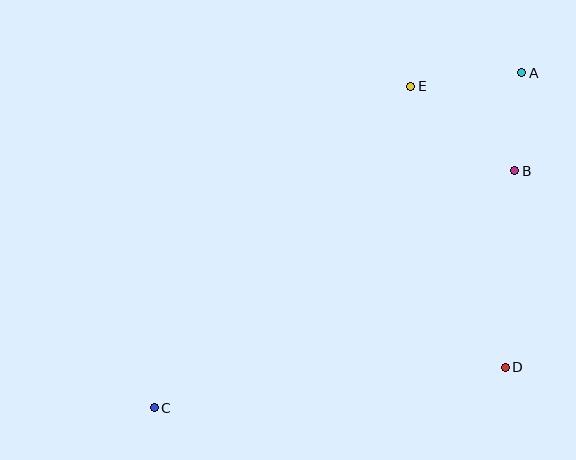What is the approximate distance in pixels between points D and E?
The distance between D and E is approximately 296 pixels.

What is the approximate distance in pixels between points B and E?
The distance between B and E is approximately 134 pixels.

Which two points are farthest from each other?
Points A and C are farthest from each other.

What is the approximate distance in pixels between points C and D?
The distance between C and D is approximately 353 pixels.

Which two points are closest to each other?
Points A and B are closest to each other.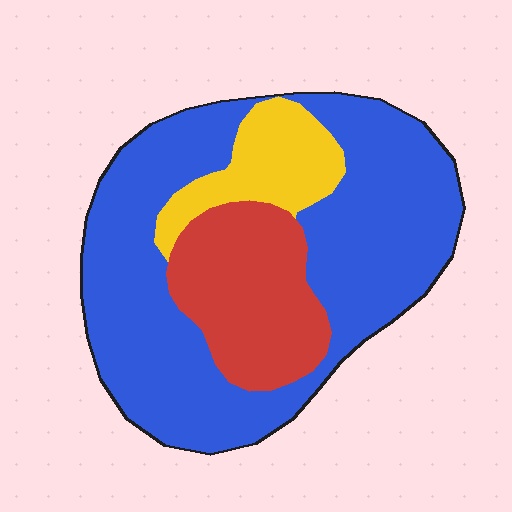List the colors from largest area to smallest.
From largest to smallest: blue, red, yellow.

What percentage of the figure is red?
Red takes up between a sixth and a third of the figure.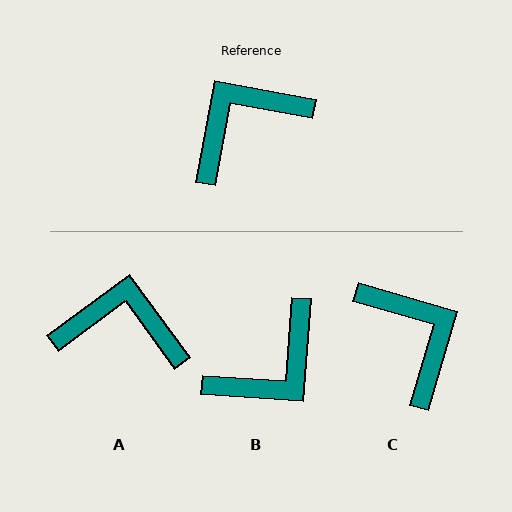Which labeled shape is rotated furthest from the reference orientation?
B, about 174 degrees away.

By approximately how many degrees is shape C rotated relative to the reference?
Approximately 96 degrees clockwise.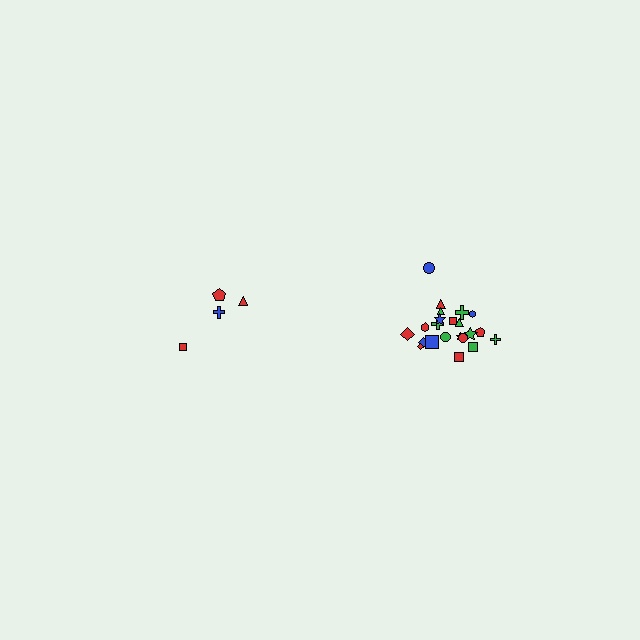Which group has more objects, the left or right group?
The right group.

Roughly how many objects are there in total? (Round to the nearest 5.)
Roughly 25 objects in total.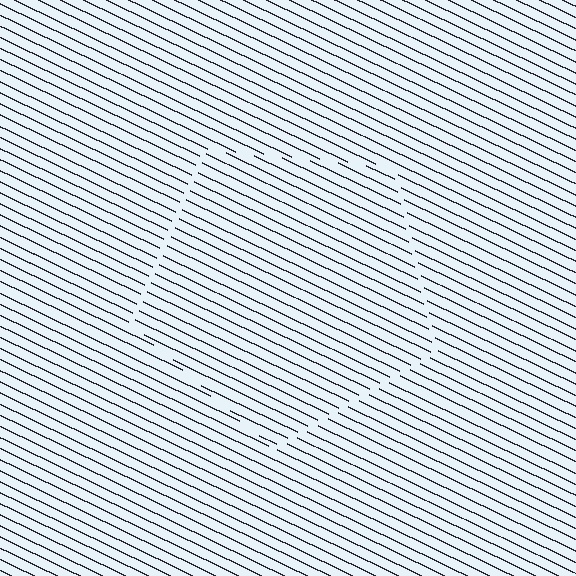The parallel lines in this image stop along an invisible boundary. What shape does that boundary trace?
An illusory pentagon. The interior of the shape contains the same grating, shifted by half a period — the contour is defined by the phase discontinuity where line-ends from the inner and outer gratings abut.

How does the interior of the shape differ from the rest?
The interior of the shape contains the same grating, shifted by half a period — the contour is defined by the phase discontinuity where line-ends from the inner and outer gratings abut.